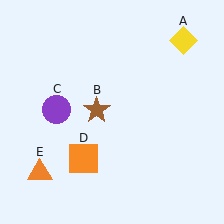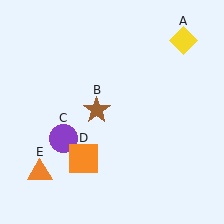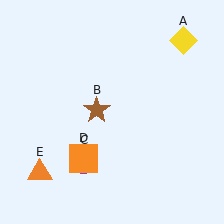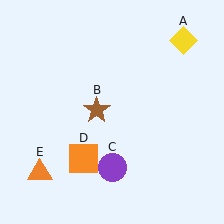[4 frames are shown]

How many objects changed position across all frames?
1 object changed position: purple circle (object C).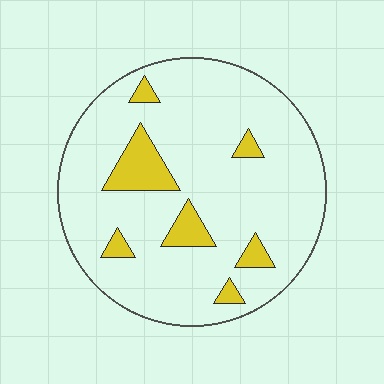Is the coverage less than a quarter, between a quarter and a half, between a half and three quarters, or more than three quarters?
Less than a quarter.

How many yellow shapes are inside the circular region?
7.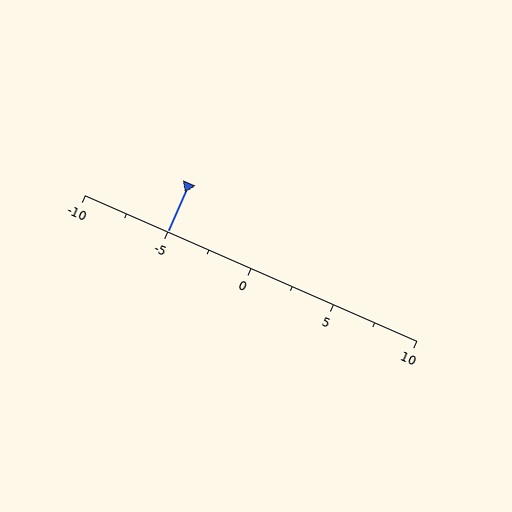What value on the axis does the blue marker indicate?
The marker indicates approximately -5.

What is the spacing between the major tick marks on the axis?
The major ticks are spaced 5 apart.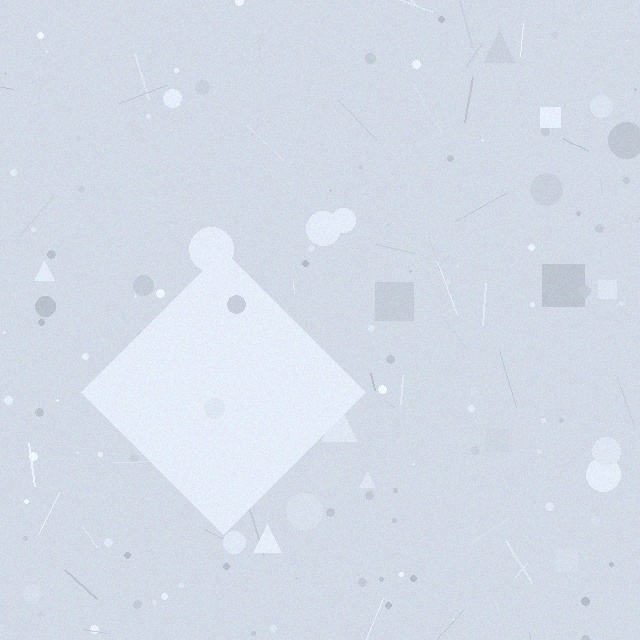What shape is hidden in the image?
A diamond is hidden in the image.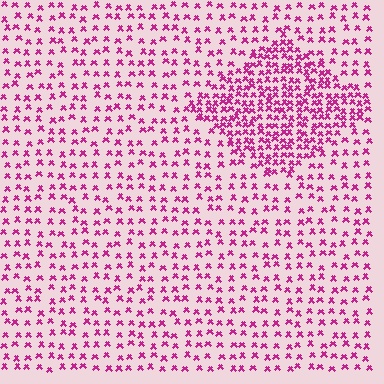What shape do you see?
I see a diamond.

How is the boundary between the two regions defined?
The boundary is defined by a change in element density (approximately 2.2x ratio). All elements are the same color, size, and shape.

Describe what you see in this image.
The image contains small magenta elements arranged at two different densities. A diamond-shaped region is visible where the elements are more densely packed than the surrounding area.